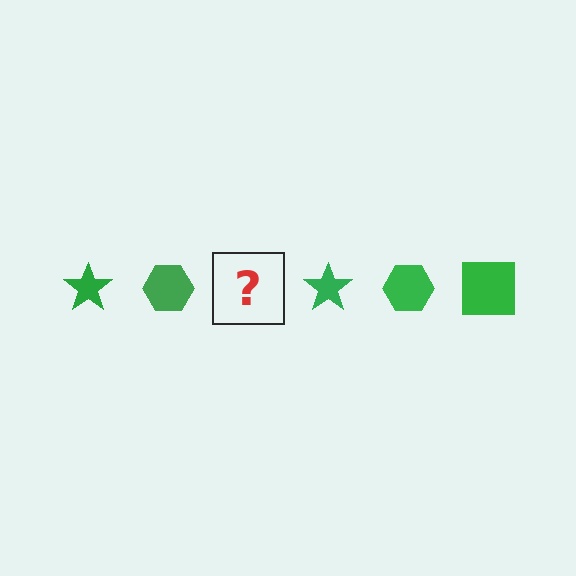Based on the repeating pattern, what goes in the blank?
The blank should be a green square.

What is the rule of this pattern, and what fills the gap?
The rule is that the pattern cycles through star, hexagon, square shapes in green. The gap should be filled with a green square.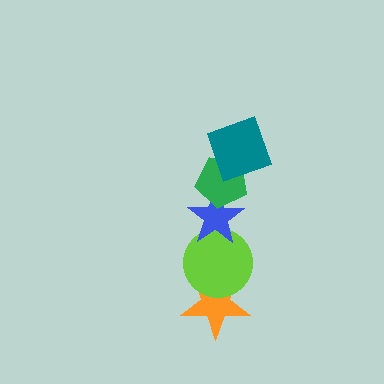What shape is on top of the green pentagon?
The teal square is on top of the green pentagon.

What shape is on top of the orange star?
The lime circle is on top of the orange star.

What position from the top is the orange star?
The orange star is 5th from the top.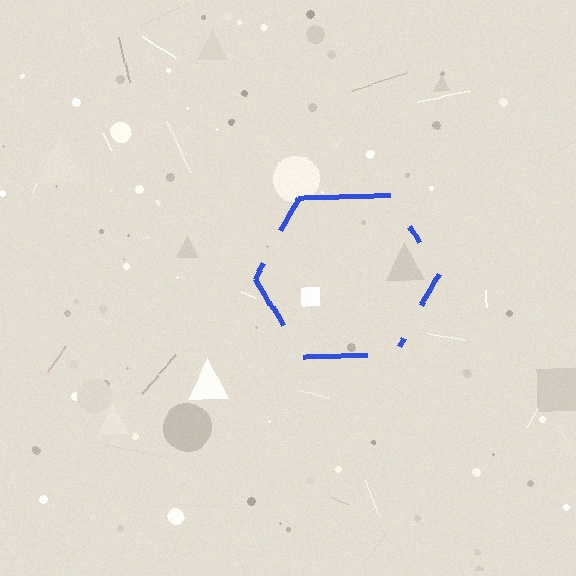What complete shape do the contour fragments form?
The contour fragments form a hexagon.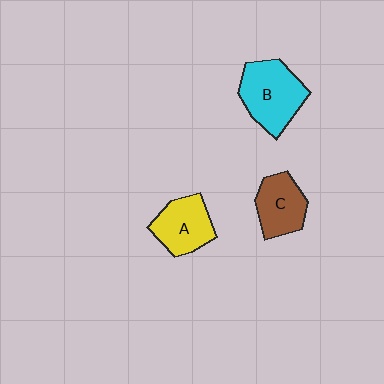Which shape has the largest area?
Shape B (cyan).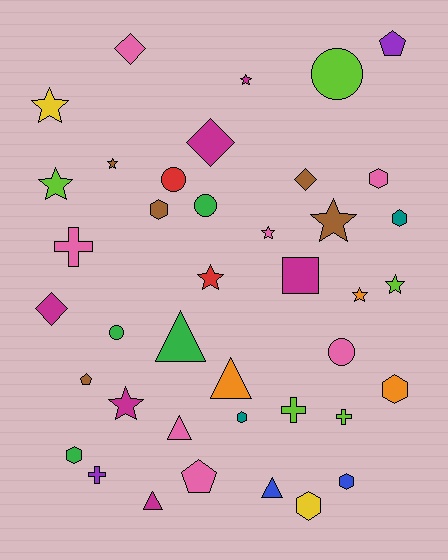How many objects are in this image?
There are 40 objects.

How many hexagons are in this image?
There are 8 hexagons.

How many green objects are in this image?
There are 4 green objects.